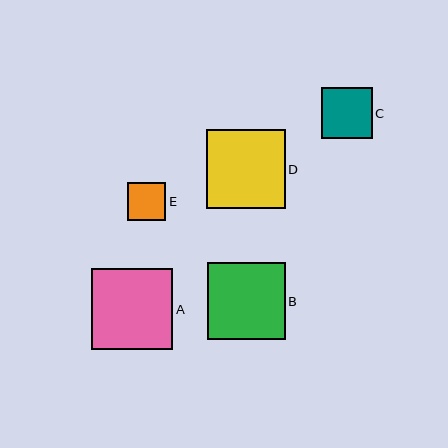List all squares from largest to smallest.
From largest to smallest: A, D, B, C, E.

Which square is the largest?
Square A is the largest with a size of approximately 81 pixels.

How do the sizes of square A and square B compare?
Square A and square B are approximately the same size.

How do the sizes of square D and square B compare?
Square D and square B are approximately the same size.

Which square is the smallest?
Square E is the smallest with a size of approximately 38 pixels.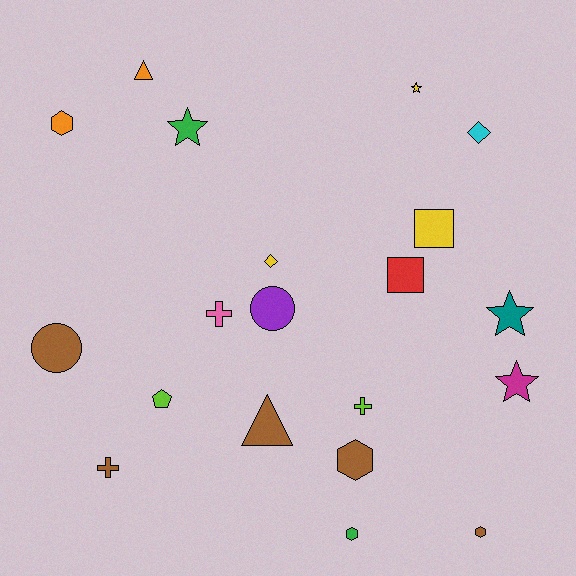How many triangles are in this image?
There are 2 triangles.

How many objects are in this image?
There are 20 objects.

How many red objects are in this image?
There is 1 red object.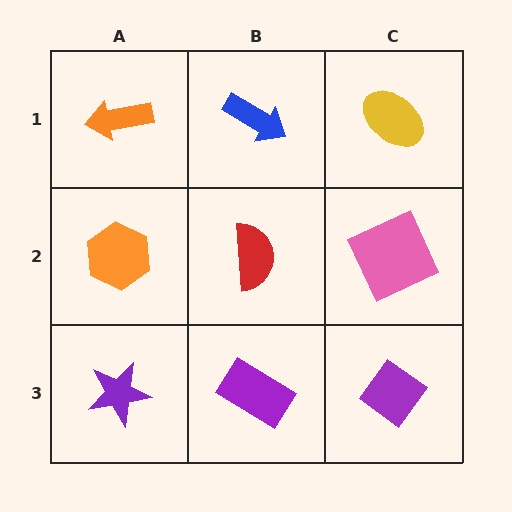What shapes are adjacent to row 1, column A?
An orange hexagon (row 2, column A), a blue arrow (row 1, column B).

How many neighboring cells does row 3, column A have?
2.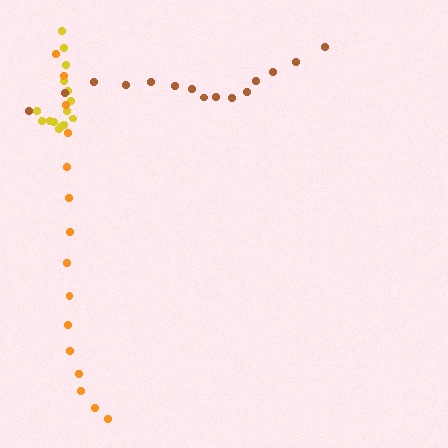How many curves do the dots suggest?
There are 3 distinct paths.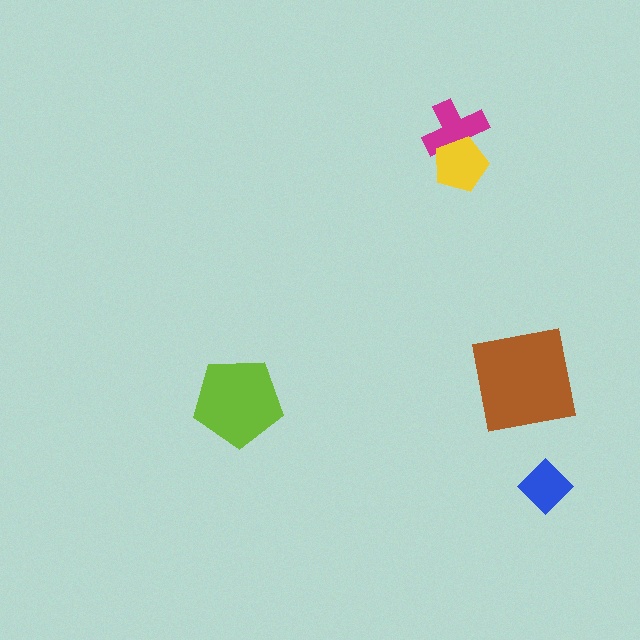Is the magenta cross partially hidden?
Yes, it is partially covered by another shape.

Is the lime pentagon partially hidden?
No, no other shape covers it.